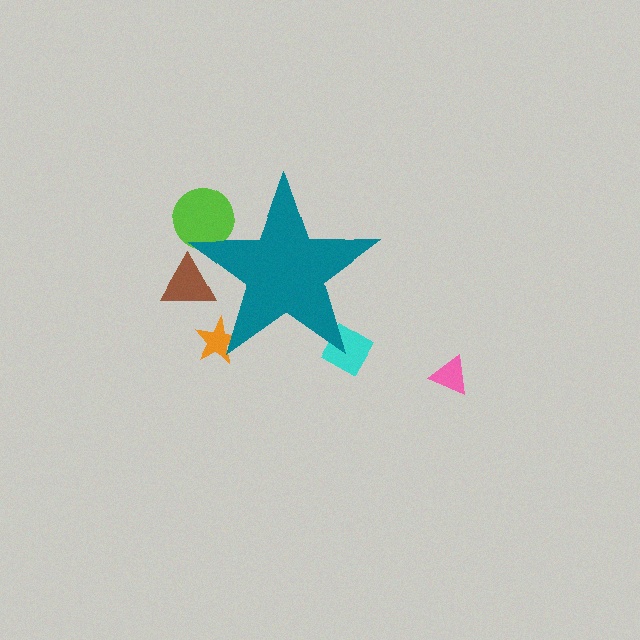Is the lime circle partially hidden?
Yes, the lime circle is partially hidden behind the teal star.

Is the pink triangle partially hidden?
No, the pink triangle is fully visible.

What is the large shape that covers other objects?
A teal star.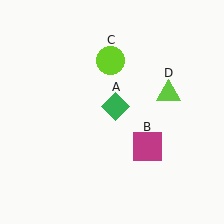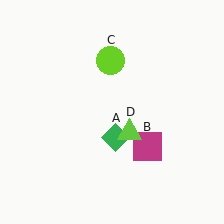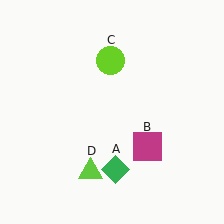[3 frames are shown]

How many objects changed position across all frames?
2 objects changed position: green diamond (object A), lime triangle (object D).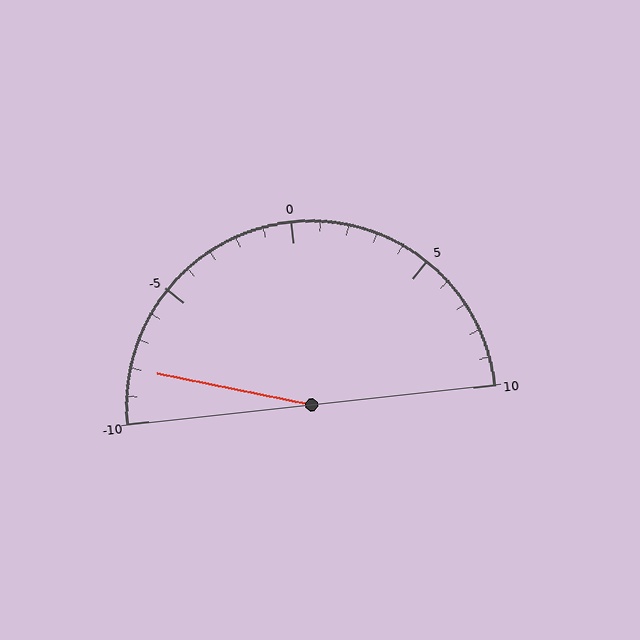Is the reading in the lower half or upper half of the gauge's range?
The reading is in the lower half of the range (-10 to 10).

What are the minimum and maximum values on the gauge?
The gauge ranges from -10 to 10.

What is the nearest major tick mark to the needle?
The nearest major tick mark is -10.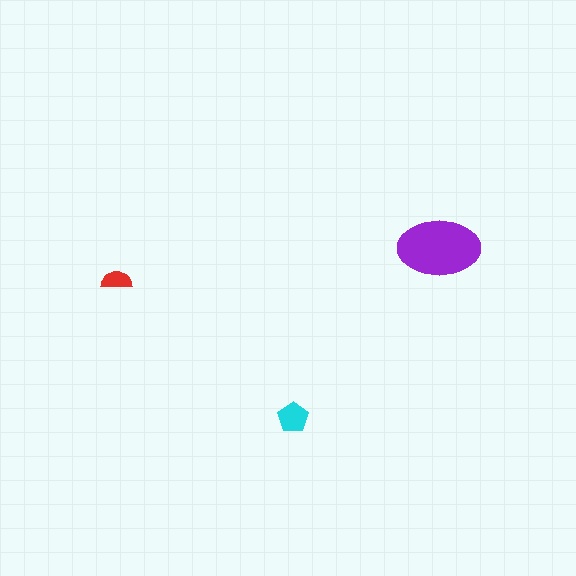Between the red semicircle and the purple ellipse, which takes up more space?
The purple ellipse.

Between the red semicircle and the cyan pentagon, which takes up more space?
The cyan pentagon.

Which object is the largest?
The purple ellipse.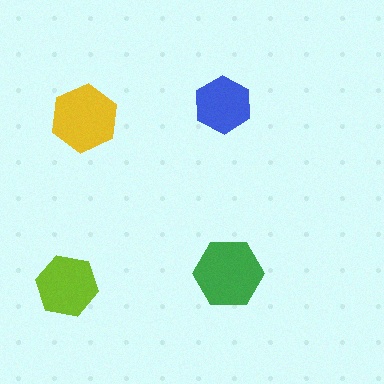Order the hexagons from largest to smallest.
the green one, the yellow one, the lime one, the blue one.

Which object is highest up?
The blue hexagon is topmost.